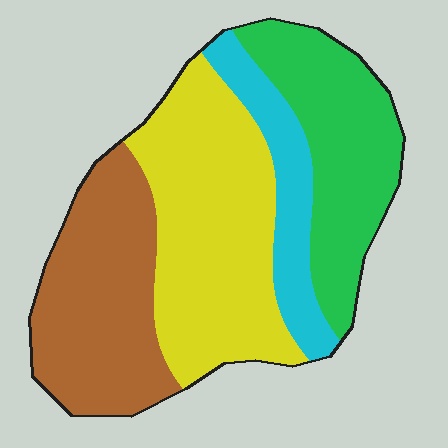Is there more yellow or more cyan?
Yellow.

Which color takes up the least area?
Cyan, at roughly 15%.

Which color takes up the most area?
Yellow, at roughly 35%.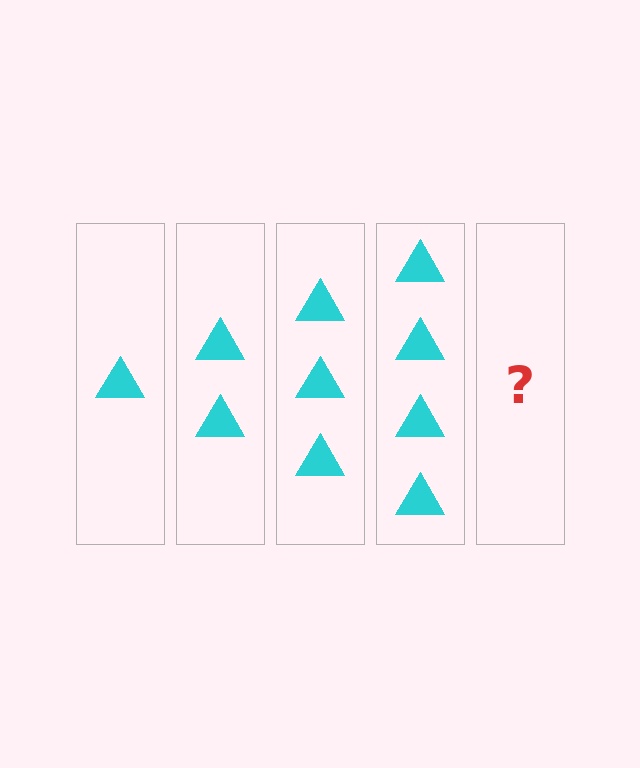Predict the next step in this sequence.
The next step is 5 triangles.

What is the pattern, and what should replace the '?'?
The pattern is that each step adds one more triangle. The '?' should be 5 triangles.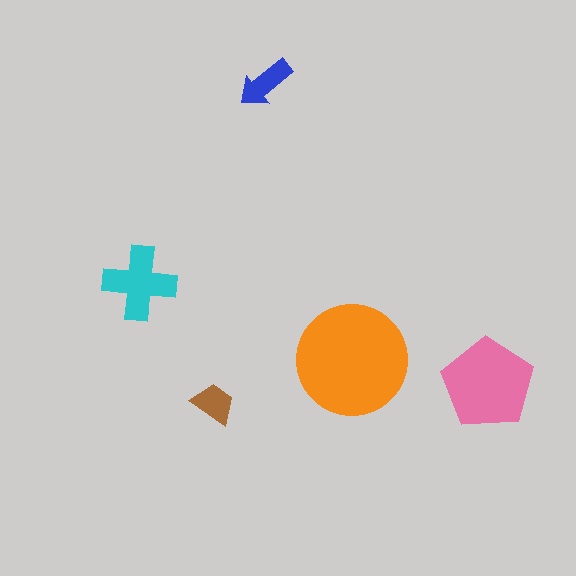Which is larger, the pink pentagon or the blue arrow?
The pink pentagon.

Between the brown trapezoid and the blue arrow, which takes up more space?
The blue arrow.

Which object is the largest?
The orange circle.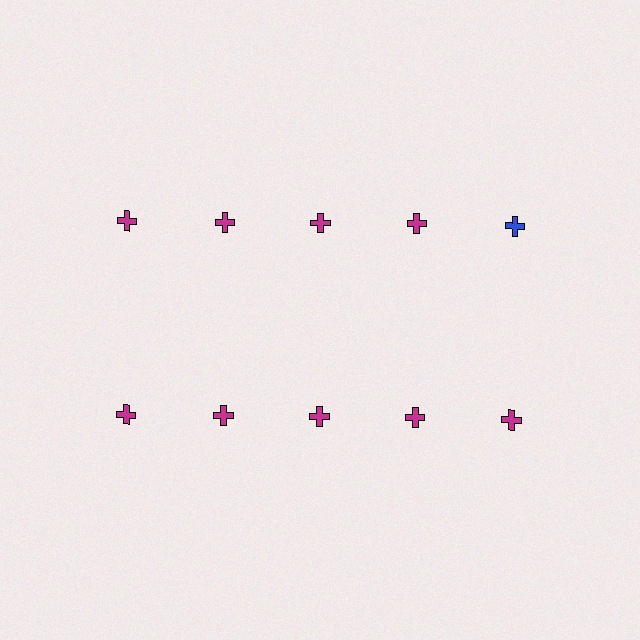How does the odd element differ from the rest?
It has a different color: blue instead of magenta.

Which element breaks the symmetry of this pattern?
The blue cross in the top row, rightmost column breaks the symmetry. All other shapes are magenta crosses.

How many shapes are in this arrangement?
There are 10 shapes arranged in a grid pattern.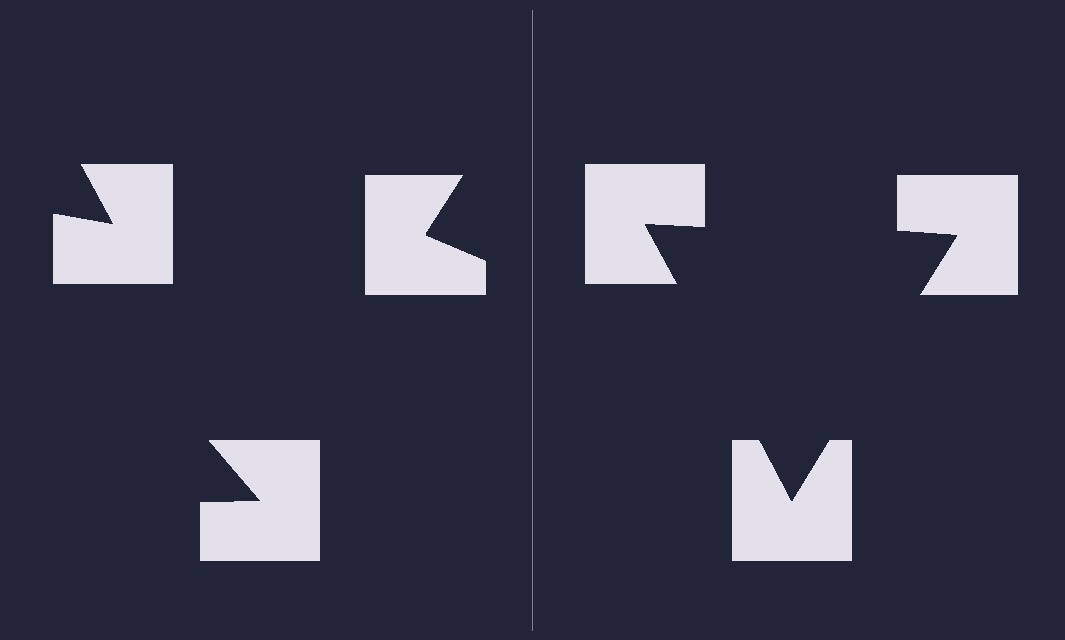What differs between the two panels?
The notched squares are positioned identically on both sides; only the wedge orientations differ. On the right they align to a triangle; on the left they are misaligned.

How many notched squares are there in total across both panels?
6 — 3 on each side.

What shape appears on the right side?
An illusory triangle.